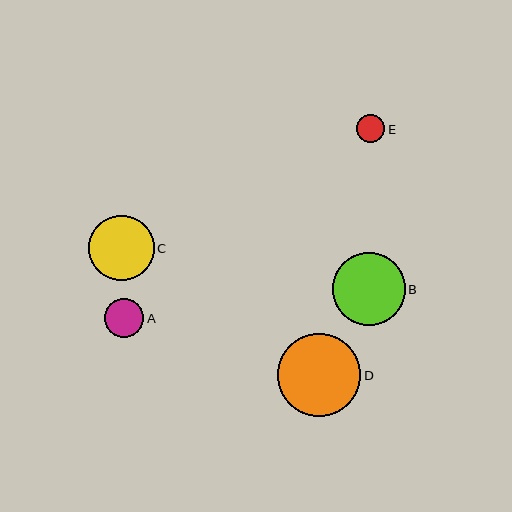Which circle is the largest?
Circle D is the largest with a size of approximately 83 pixels.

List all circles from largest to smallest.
From largest to smallest: D, B, C, A, E.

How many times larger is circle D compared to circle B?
Circle D is approximately 1.1 times the size of circle B.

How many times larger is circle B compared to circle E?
Circle B is approximately 2.6 times the size of circle E.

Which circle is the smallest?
Circle E is the smallest with a size of approximately 29 pixels.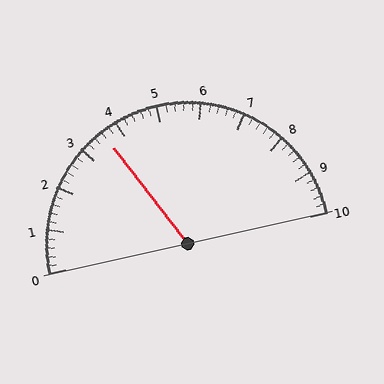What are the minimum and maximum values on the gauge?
The gauge ranges from 0 to 10.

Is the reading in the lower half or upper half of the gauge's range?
The reading is in the lower half of the range (0 to 10).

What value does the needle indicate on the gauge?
The needle indicates approximately 3.6.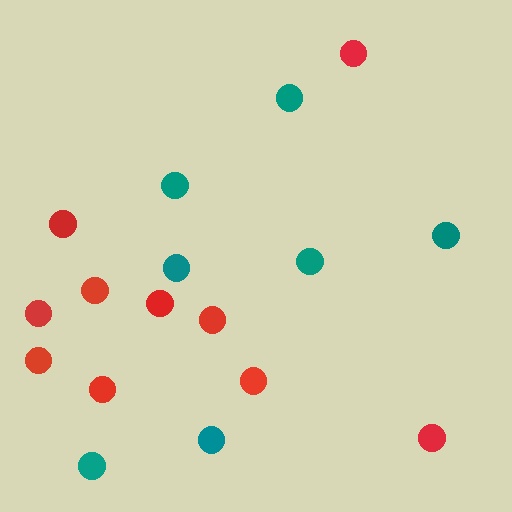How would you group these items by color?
There are 2 groups: one group of teal circles (7) and one group of red circles (10).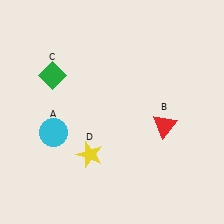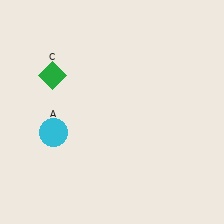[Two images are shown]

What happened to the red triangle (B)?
The red triangle (B) was removed in Image 2. It was in the bottom-right area of Image 1.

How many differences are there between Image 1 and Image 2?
There are 2 differences between the two images.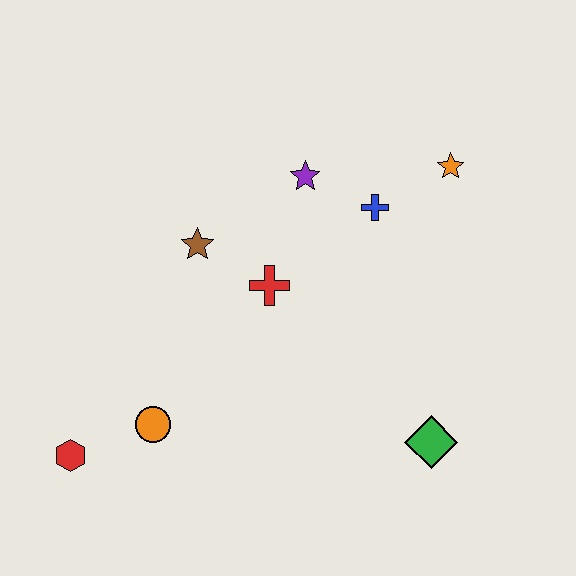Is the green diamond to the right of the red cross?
Yes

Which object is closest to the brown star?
The red cross is closest to the brown star.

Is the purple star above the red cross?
Yes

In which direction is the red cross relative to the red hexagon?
The red cross is to the right of the red hexagon.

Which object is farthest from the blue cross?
The red hexagon is farthest from the blue cross.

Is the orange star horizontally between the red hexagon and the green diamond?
No